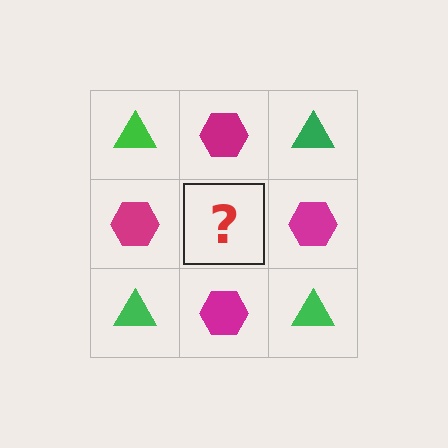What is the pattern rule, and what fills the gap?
The rule is that it alternates green triangle and magenta hexagon in a checkerboard pattern. The gap should be filled with a green triangle.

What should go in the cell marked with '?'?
The missing cell should contain a green triangle.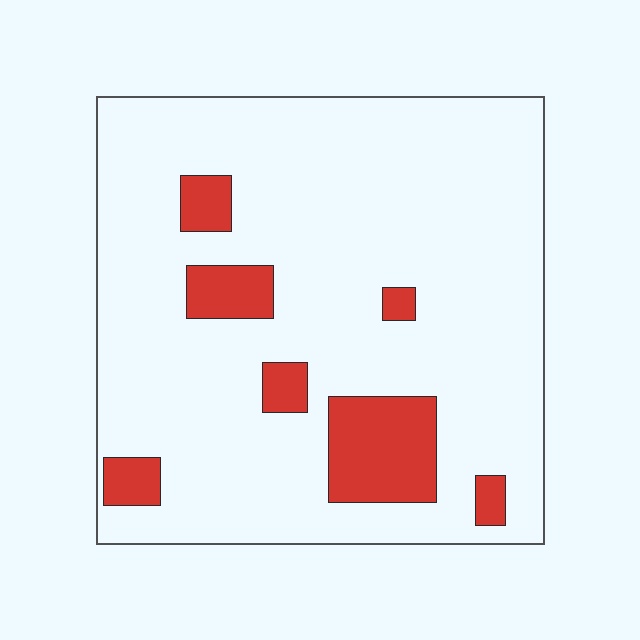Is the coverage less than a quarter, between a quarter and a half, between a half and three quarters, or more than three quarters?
Less than a quarter.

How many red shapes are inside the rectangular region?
7.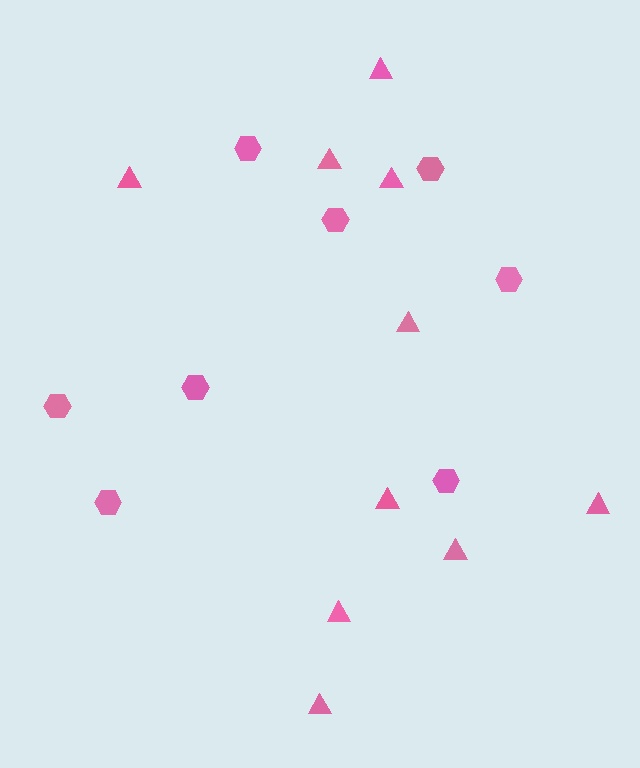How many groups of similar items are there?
There are 2 groups: one group of triangles (10) and one group of hexagons (8).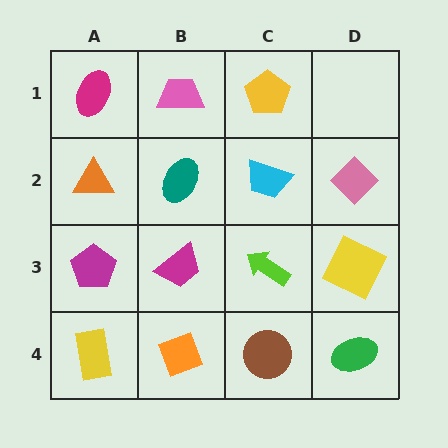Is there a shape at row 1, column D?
No, that cell is empty.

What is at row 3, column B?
A magenta trapezoid.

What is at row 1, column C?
A yellow pentagon.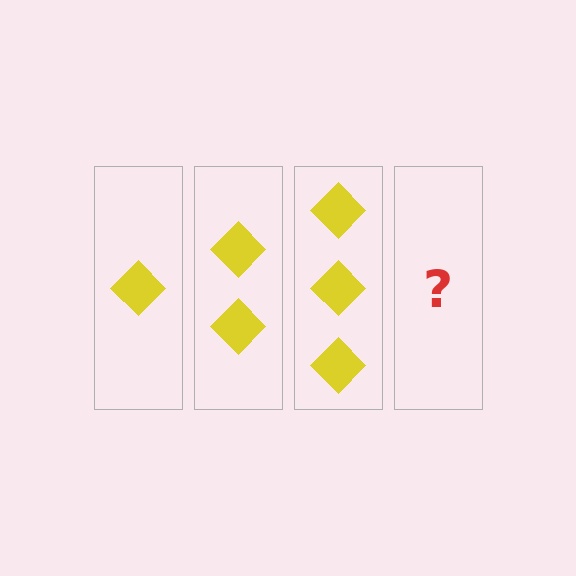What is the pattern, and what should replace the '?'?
The pattern is that each step adds one more diamond. The '?' should be 4 diamonds.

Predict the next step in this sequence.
The next step is 4 diamonds.